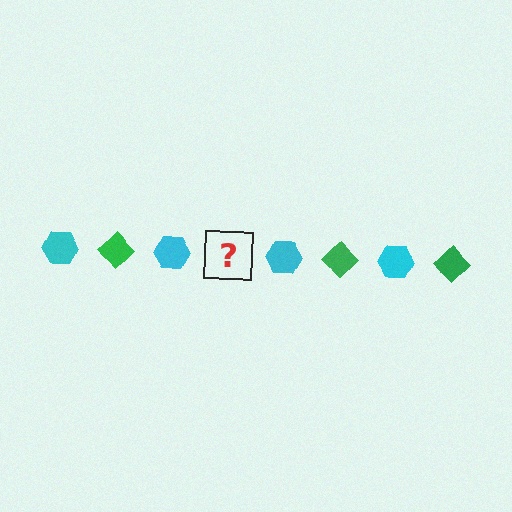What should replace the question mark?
The question mark should be replaced with a green diamond.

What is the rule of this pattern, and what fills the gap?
The rule is that the pattern alternates between cyan hexagon and green diamond. The gap should be filled with a green diamond.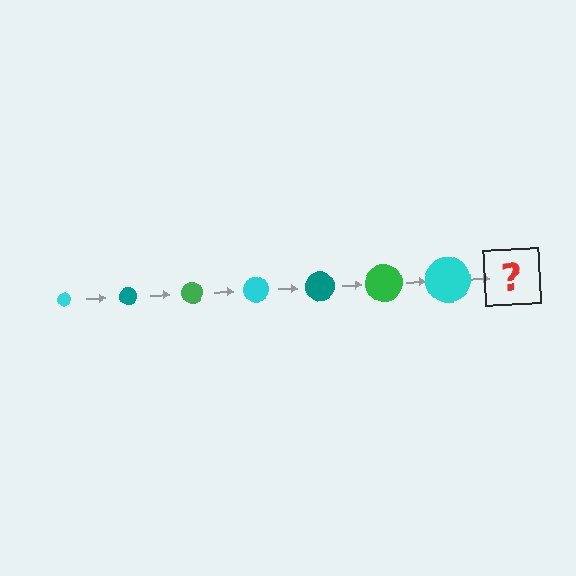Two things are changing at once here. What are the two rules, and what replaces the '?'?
The two rules are that the circle grows larger each step and the color cycles through cyan, teal, and green. The '?' should be a teal circle, larger than the previous one.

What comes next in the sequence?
The next element should be a teal circle, larger than the previous one.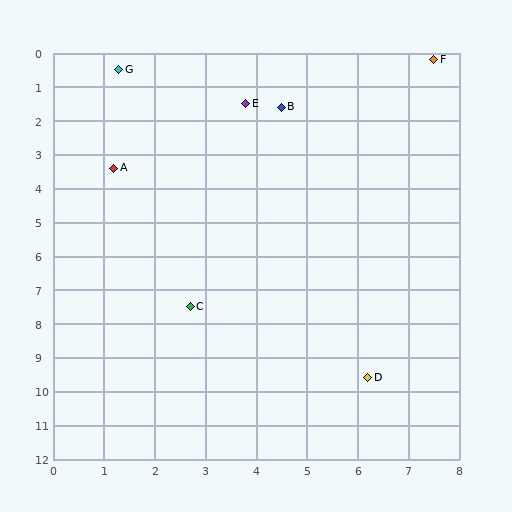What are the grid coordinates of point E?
Point E is at approximately (3.8, 1.5).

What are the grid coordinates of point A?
Point A is at approximately (1.2, 3.4).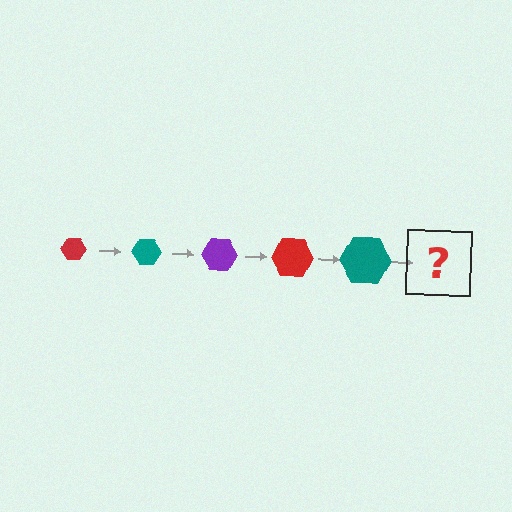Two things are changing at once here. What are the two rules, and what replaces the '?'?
The two rules are that the hexagon grows larger each step and the color cycles through red, teal, and purple. The '?' should be a purple hexagon, larger than the previous one.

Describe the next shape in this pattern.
It should be a purple hexagon, larger than the previous one.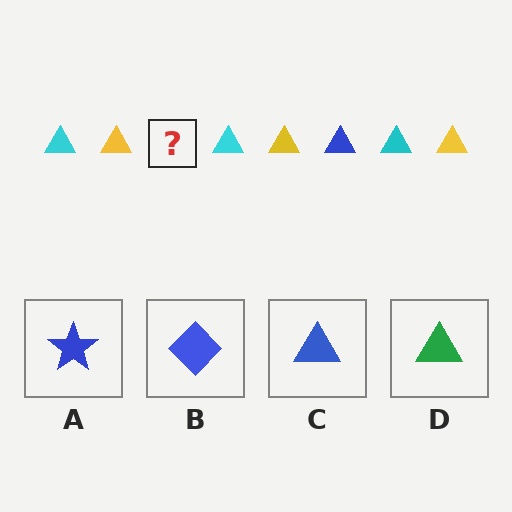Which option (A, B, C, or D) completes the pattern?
C.